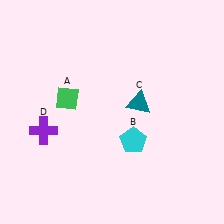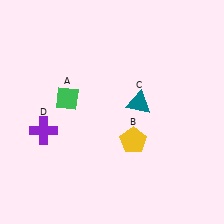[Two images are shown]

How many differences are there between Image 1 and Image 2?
There is 1 difference between the two images.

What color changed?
The pentagon (B) changed from cyan in Image 1 to yellow in Image 2.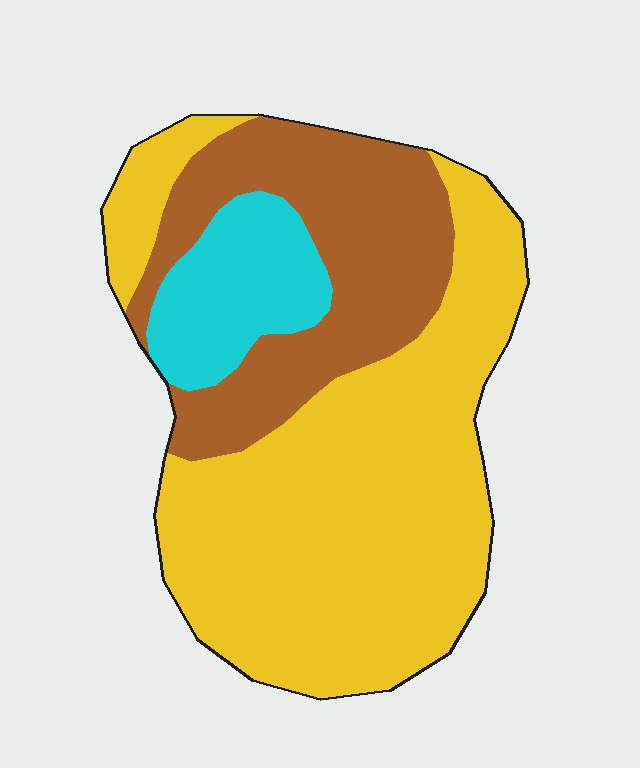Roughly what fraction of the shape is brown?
Brown covers 29% of the shape.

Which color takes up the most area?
Yellow, at roughly 60%.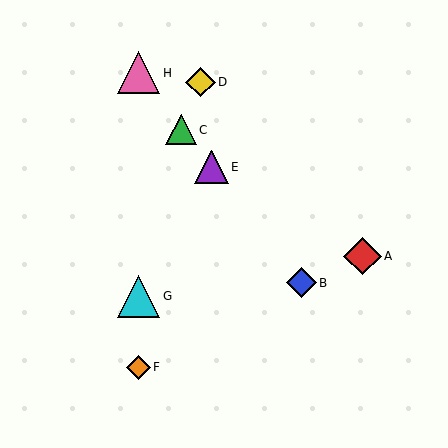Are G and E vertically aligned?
No, G is at x≈139 and E is at x≈211.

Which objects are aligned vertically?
Objects F, G, H are aligned vertically.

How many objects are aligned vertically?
3 objects (F, G, H) are aligned vertically.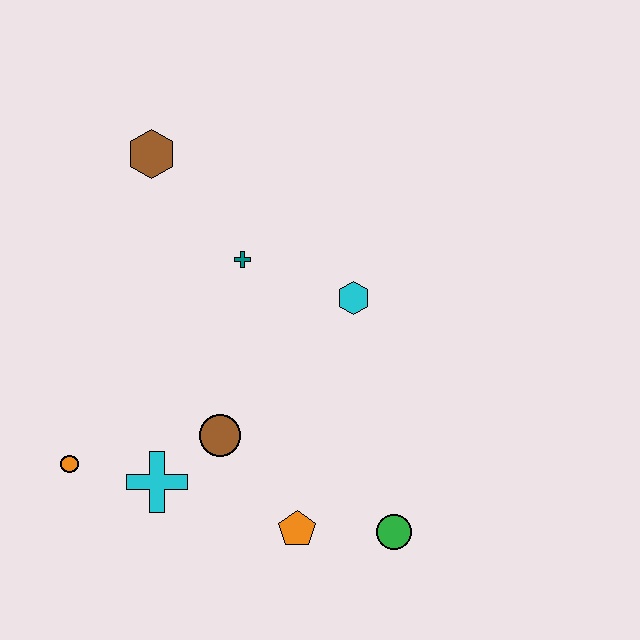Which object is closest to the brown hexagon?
The teal cross is closest to the brown hexagon.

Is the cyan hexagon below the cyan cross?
No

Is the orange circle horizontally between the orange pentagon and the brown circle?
No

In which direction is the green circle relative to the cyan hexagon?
The green circle is below the cyan hexagon.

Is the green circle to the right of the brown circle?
Yes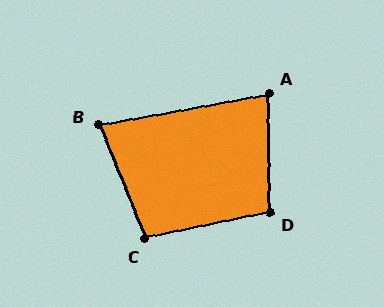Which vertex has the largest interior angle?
D, at approximately 101 degrees.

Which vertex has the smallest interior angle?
B, at approximately 79 degrees.